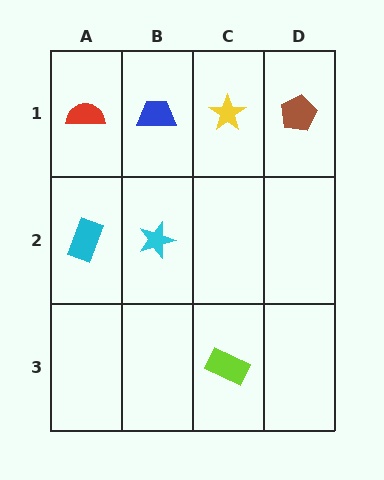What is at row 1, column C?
A yellow star.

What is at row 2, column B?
A cyan star.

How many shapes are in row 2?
2 shapes.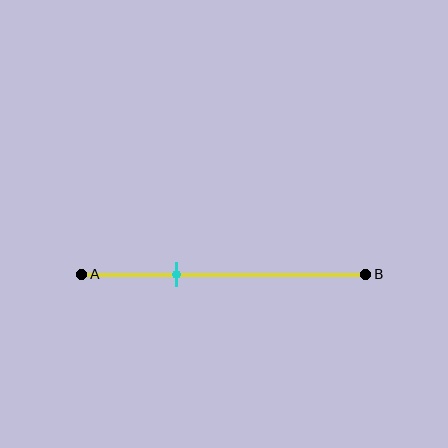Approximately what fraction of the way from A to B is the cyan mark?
The cyan mark is approximately 35% of the way from A to B.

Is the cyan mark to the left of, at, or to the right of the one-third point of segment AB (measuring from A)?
The cyan mark is approximately at the one-third point of segment AB.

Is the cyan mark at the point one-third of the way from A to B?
Yes, the mark is approximately at the one-third point.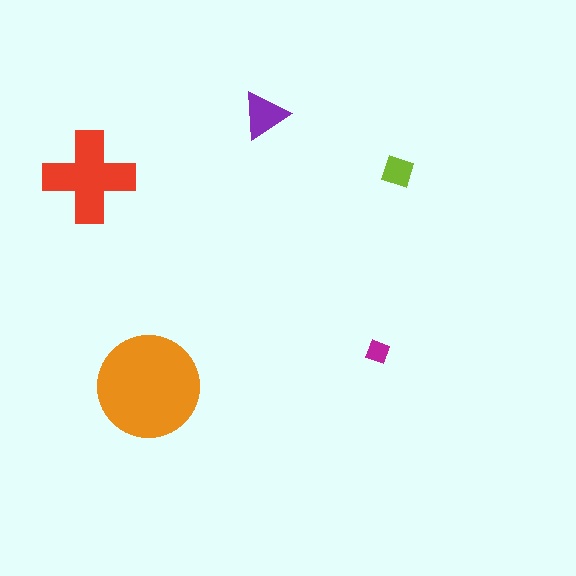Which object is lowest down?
The orange circle is bottommost.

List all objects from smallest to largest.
The magenta diamond, the lime square, the purple triangle, the red cross, the orange circle.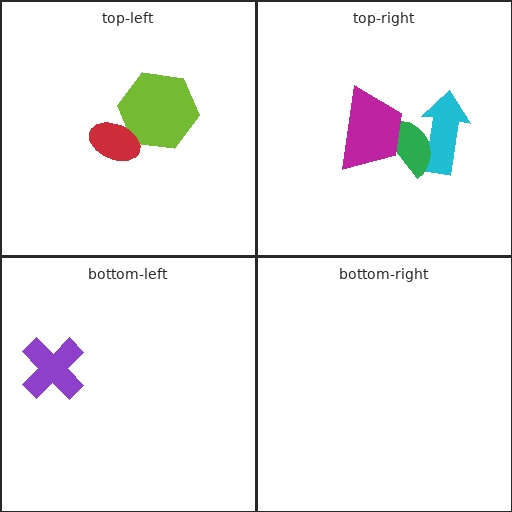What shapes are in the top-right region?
The cyan arrow, the green semicircle, the magenta trapezoid.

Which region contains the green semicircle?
The top-right region.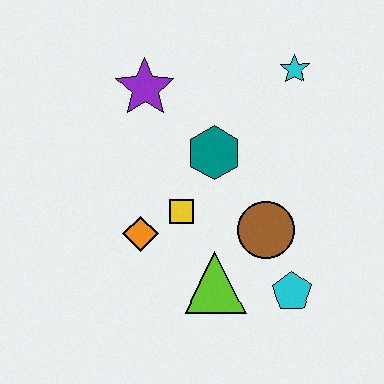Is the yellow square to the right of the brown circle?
No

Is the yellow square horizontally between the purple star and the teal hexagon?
Yes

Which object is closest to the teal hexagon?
The yellow square is closest to the teal hexagon.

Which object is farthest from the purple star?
The cyan pentagon is farthest from the purple star.